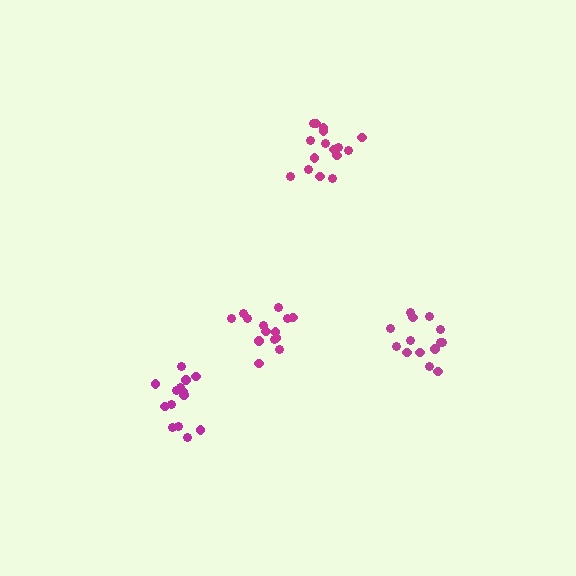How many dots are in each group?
Group 1: 14 dots, Group 2: 14 dots, Group 3: 16 dots, Group 4: 14 dots (58 total).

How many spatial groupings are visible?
There are 4 spatial groupings.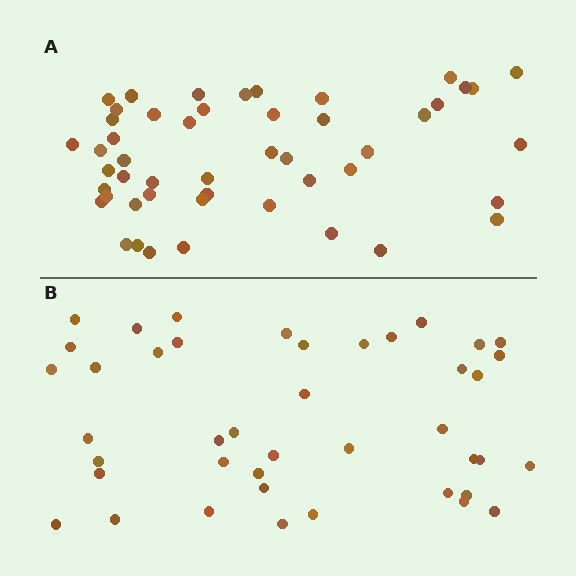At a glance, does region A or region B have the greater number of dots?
Region A (the top region) has more dots.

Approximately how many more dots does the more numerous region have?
Region A has roughly 8 or so more dots than region B.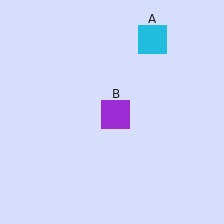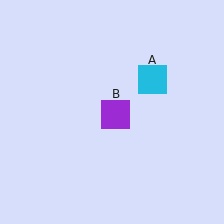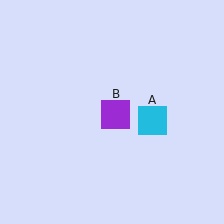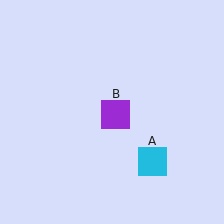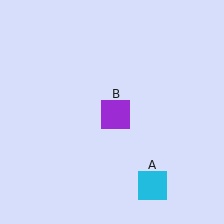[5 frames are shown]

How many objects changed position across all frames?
1 object changed position: cyan square (object A).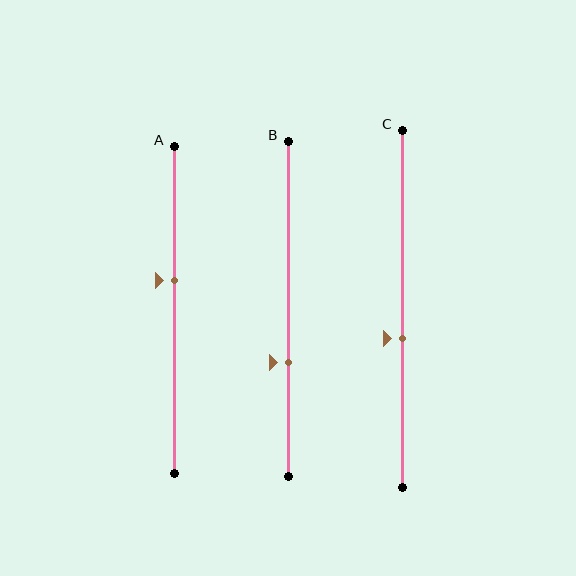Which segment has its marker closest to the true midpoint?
Segment C has its marker closest to the true midpoint.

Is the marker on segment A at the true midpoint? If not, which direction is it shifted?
No, the marker on segment A is shifted upward by about 9% of the segment length.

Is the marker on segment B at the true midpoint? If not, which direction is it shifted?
No, the marker on segment B is shifted downward by about 16% of the segment length.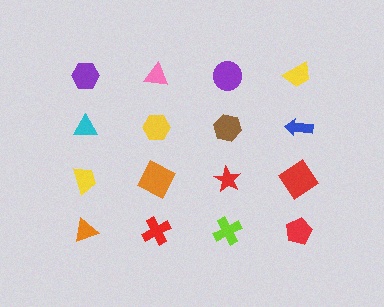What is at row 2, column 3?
A brown hexagon.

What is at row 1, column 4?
A yellow trapezoid.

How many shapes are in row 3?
4 shapes.